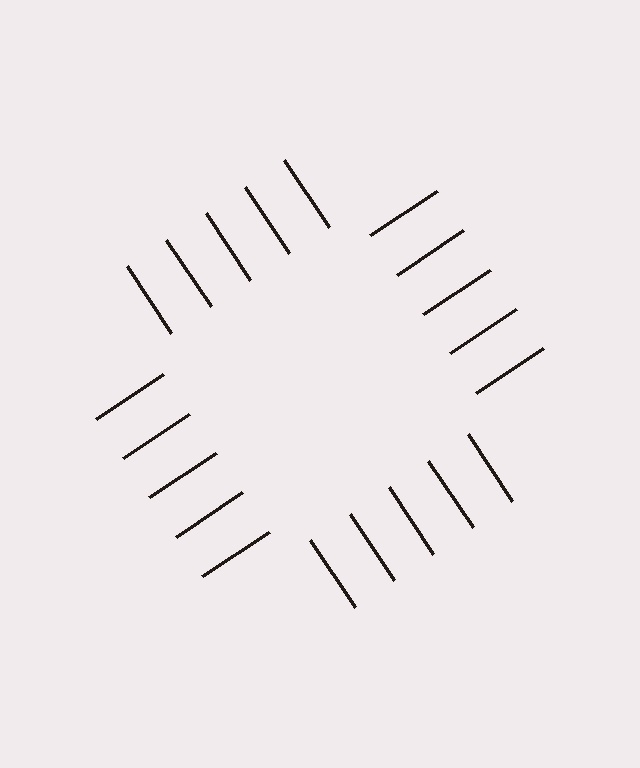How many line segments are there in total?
20 — 5 along each of the 4 edges.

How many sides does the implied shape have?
4 sides — the line-ends trace a square.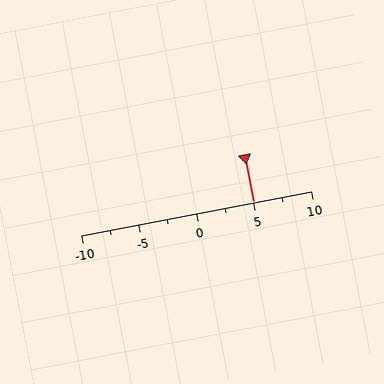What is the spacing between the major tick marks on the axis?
The major ticks are spaced 5 apart.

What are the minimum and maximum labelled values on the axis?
The axis runs from -10 to 10.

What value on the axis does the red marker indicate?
The marker indicates approximately 5.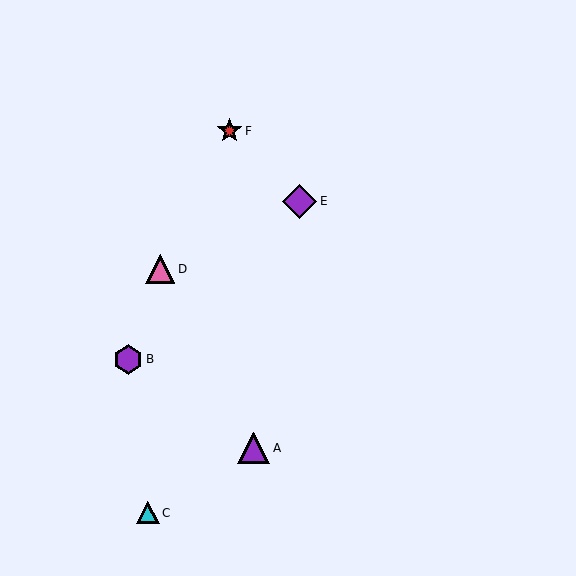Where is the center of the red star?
The center of the red star is at (230, 131).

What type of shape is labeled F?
Shape F is a red star.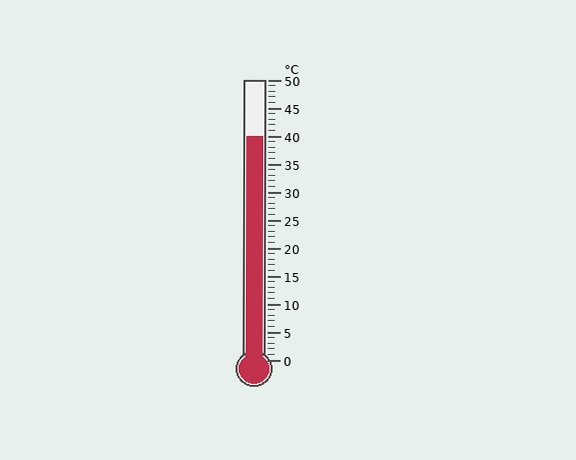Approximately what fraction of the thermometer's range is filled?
The thermometer is filled to approximately 80% of its range.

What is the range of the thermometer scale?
The thermometer scale ranges from 0°C to 50°C.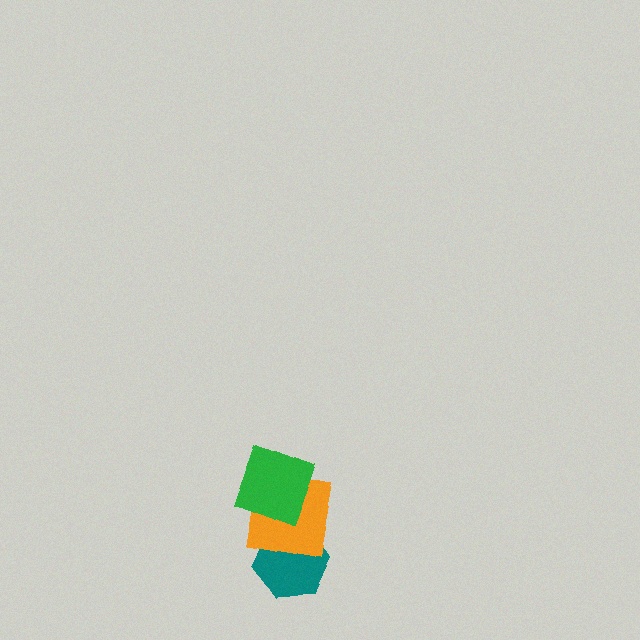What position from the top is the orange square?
The orange square is 2nd from the top.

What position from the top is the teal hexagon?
The teal hexagon is 3rd from the top.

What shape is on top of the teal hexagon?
The orange square is on top of the teal hexagon.